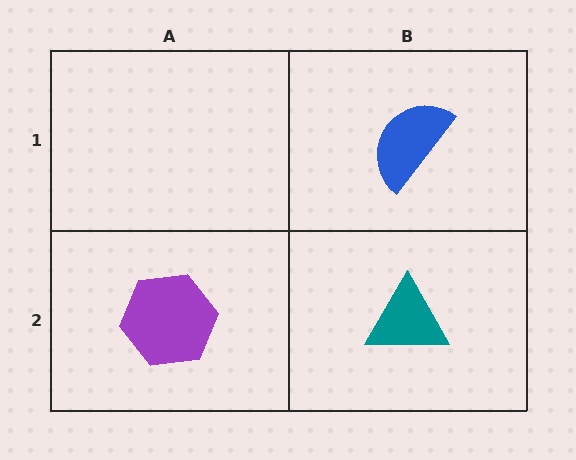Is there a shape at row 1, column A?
No, that cell is empty.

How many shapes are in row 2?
2 shapes.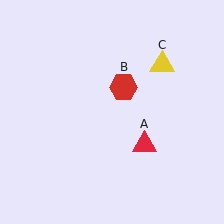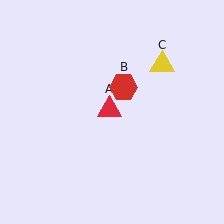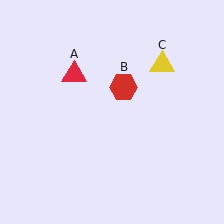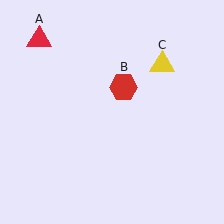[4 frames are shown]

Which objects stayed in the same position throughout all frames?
Red hexagon (object B) and yellow triangle (object C) remained stationary.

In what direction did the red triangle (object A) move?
The red triangle (object A) moved up and to the left.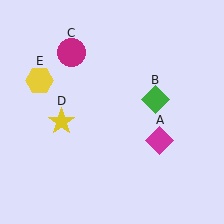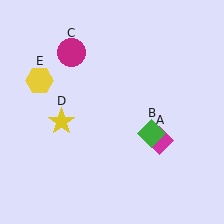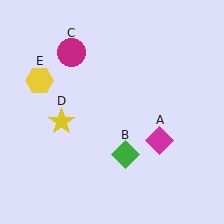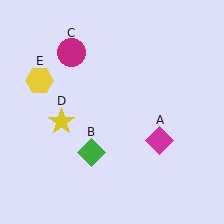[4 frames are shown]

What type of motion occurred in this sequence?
The green diamond (object B) rotated clockwise around the center of the scene.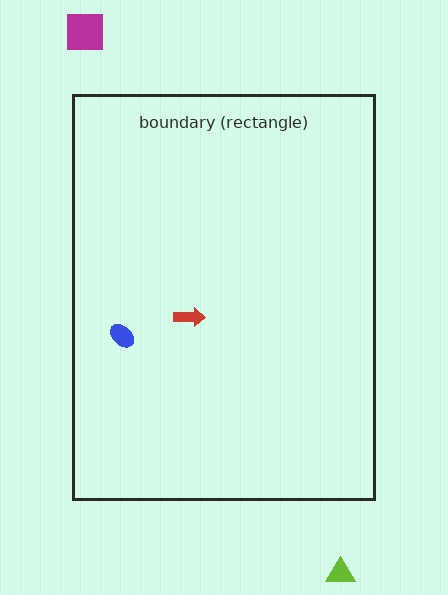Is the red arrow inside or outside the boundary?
Inside.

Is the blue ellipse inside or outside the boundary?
Inside.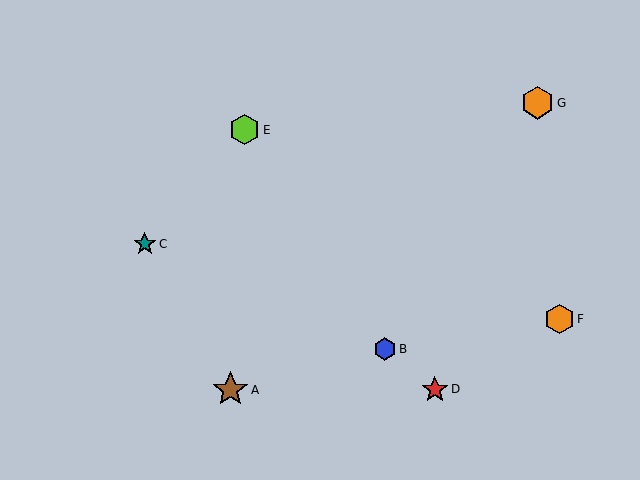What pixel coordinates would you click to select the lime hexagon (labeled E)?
Click at (244, 130) to select the lime hexagon E.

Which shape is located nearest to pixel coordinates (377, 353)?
The blue hexagon (labeled B) at (385, 349) is nearest to that location.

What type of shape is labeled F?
Shape F is an orange hexagon.